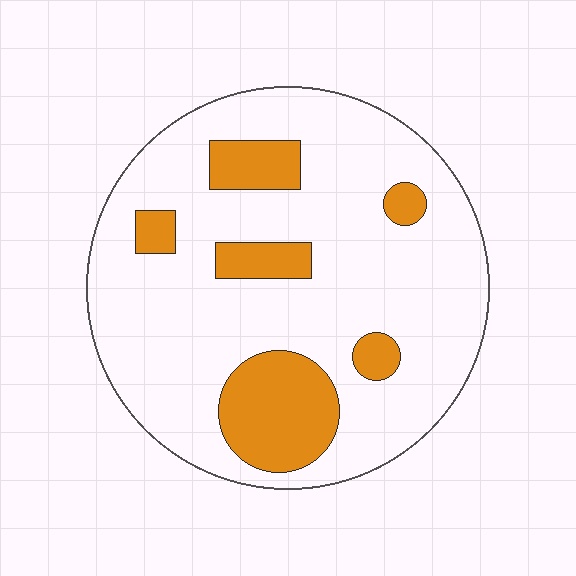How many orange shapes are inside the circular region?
6.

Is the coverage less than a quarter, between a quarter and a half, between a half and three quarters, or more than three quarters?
Less than a quarter.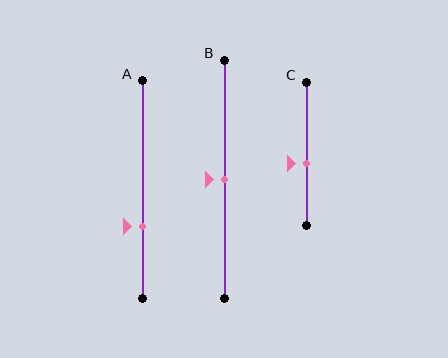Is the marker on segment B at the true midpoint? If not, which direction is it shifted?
Yes, the marker on segment B is at the true midpoint.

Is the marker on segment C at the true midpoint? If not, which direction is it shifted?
No, the marker on segment C is shifted downward by about 6% of the segment length.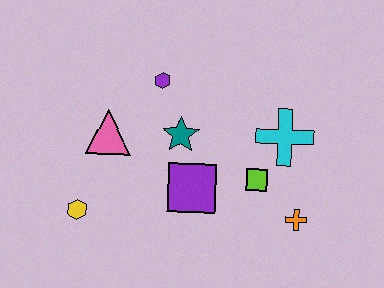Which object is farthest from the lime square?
The yellow hexagon is farthest from the lime square.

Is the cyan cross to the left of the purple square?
No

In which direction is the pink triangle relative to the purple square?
The pink triangle is to the left of the purple square.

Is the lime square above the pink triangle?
No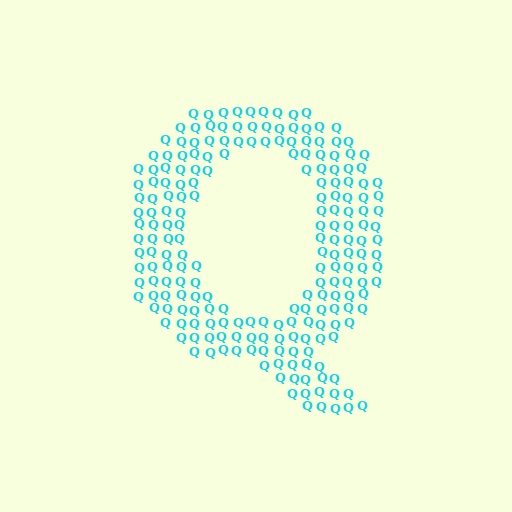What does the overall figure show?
The overall figure shows the letter Q.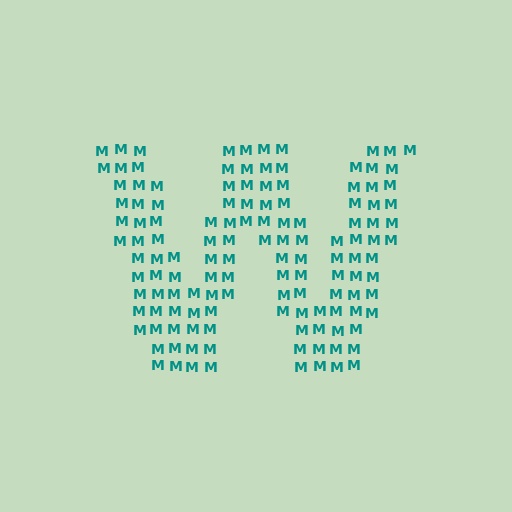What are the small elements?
The small elements are letter M's.